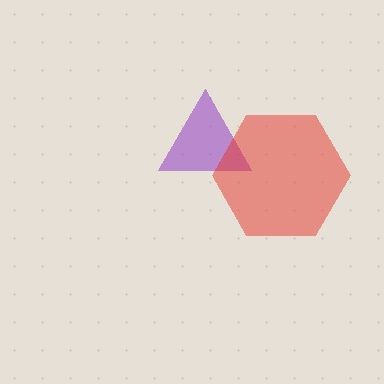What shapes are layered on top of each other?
The layered shapes are: a purple triangle, a red hexagon.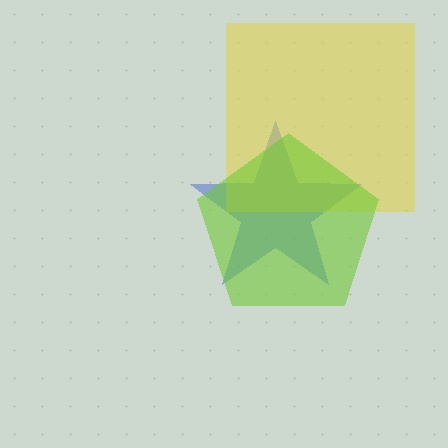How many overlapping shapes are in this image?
There are 3 overlapping shapes in the image.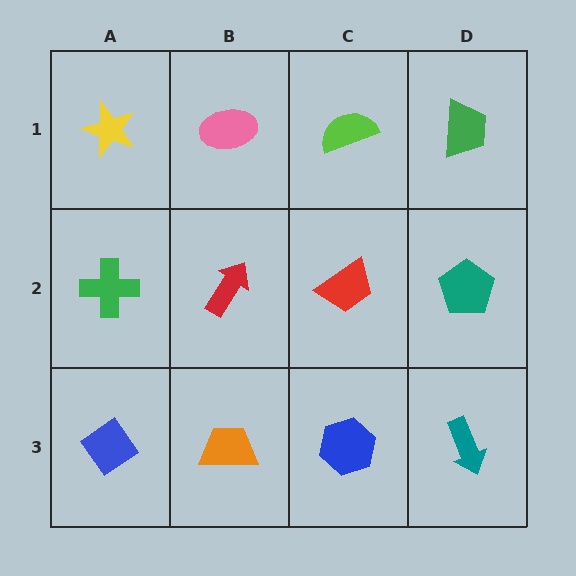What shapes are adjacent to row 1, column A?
A green cross (row 2, column A), a pink ellipse (row 1, column B).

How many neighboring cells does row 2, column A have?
3.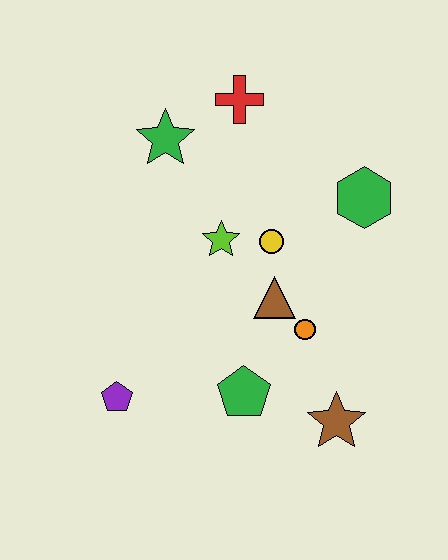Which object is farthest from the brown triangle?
The red cross is farthest from the brown triangle.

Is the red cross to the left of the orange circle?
Yes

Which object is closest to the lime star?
The yellow circle is closest to the lime star.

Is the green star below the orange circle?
No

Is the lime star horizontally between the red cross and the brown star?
No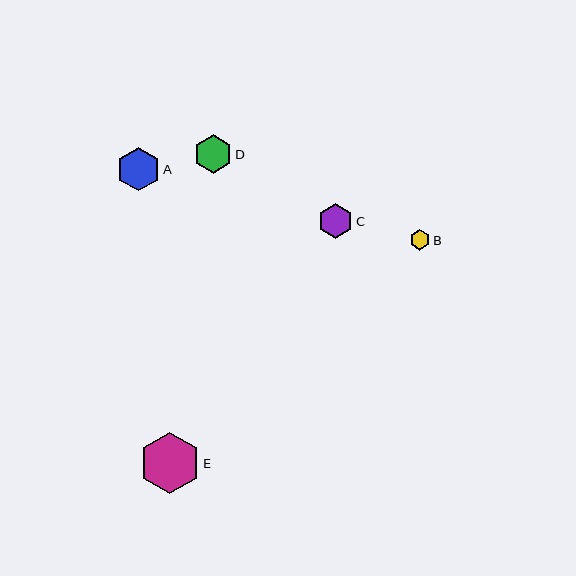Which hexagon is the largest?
Hexagon E is the largest with a size of approximately 61 pixels.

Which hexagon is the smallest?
Hexagon B is the smallest with a size of approximately 20 pixels.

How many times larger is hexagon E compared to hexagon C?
Hexagon E is approximately 1.8 times the size of hexagon C.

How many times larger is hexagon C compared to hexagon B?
Hexagon C is approximately 1.7 times the size of hexagon B.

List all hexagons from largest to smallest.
From largest to smallest: E, A, D, C, B.